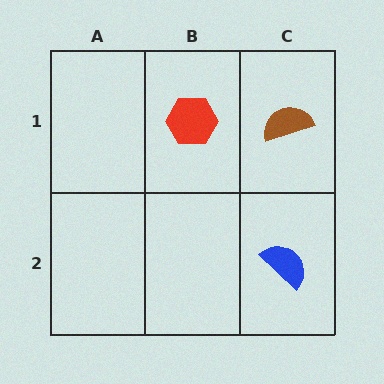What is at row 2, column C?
A blue semicircle.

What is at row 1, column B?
A red hexagon.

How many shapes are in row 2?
1 shape.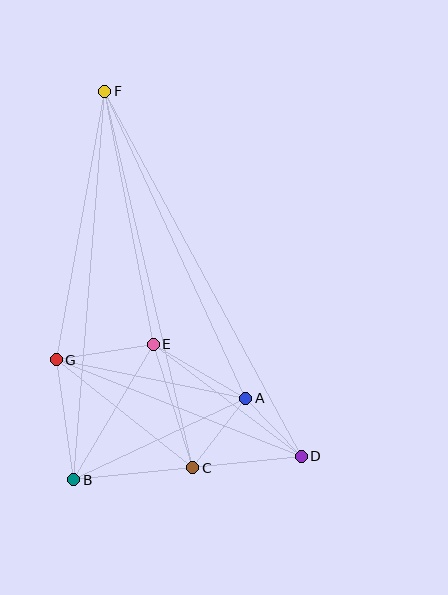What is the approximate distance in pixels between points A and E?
The distance between A and E is approximately 107 pixels.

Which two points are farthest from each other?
Points D and F are farthest from each other.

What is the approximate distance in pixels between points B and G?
The distance between B and G is approximately 121 pixels.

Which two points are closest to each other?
Points A and D are closest to each other.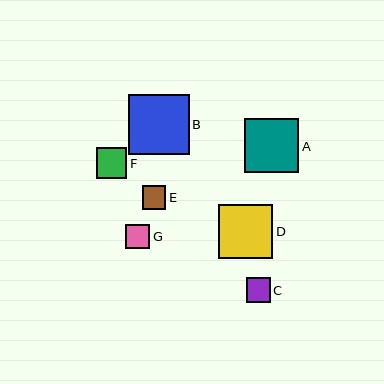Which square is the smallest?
Square E is the smallest with a size of approximately 23 pixels.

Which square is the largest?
Square B is the largest with a size of approximately 61 pixels.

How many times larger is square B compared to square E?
Square B is approximately 2.6 times the size of square E.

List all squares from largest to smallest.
From largest to smallest: B, A, D, F, G, C, E.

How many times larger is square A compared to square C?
Square A is approximately 2.3 times the size of square C.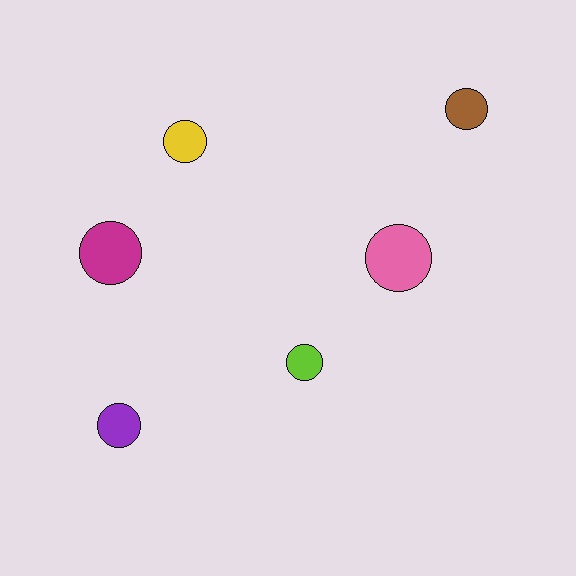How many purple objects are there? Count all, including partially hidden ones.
There is 1 purple object.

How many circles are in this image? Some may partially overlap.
There are 6 circles.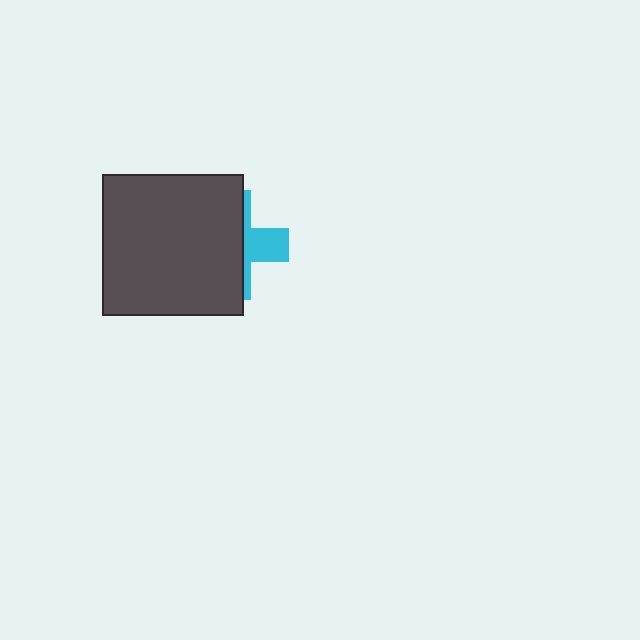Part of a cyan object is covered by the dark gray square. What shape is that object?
It is a cross.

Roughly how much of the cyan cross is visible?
A small part of it is visible (roughly 34%).